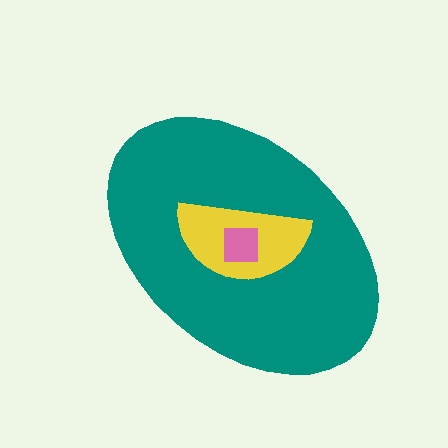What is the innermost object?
The pink square.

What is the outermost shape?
The teal ellipse.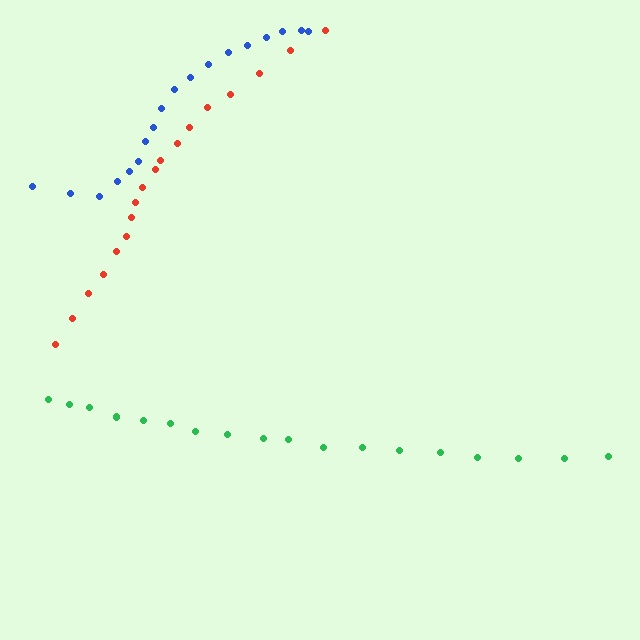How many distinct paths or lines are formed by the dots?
There are 3 distinct paths.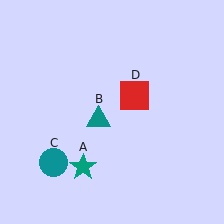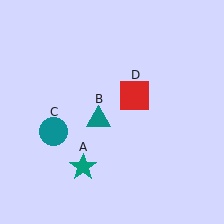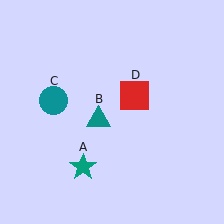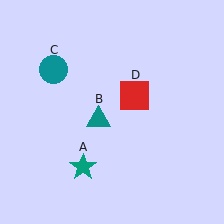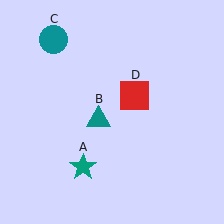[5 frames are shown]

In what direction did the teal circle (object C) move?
The teal circle (object C) moved up.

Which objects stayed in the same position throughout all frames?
Teal star (object A) and teal triangle (object B) and red square (object D) remained stationary.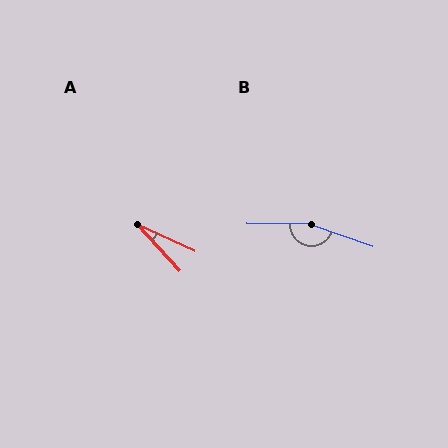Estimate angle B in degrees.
Approximately 161 degrees.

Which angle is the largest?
B, at approximately 161 degrees.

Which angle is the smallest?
A, at approximately 23 degrees.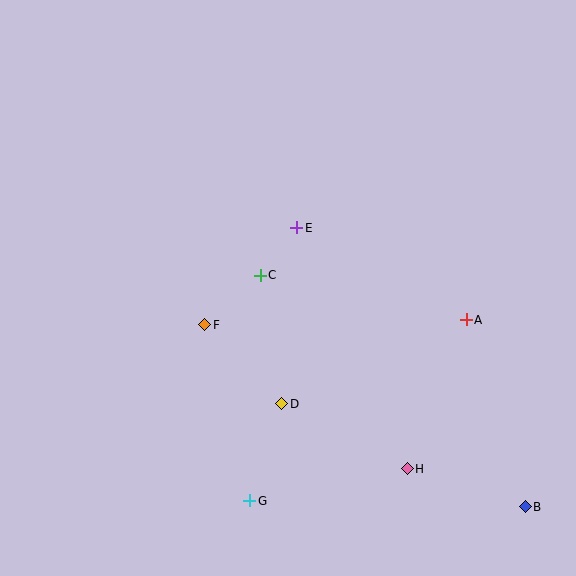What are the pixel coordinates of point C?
Point C is at (260, 275).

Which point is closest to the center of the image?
Point C at (260, 275) is closest to the center.